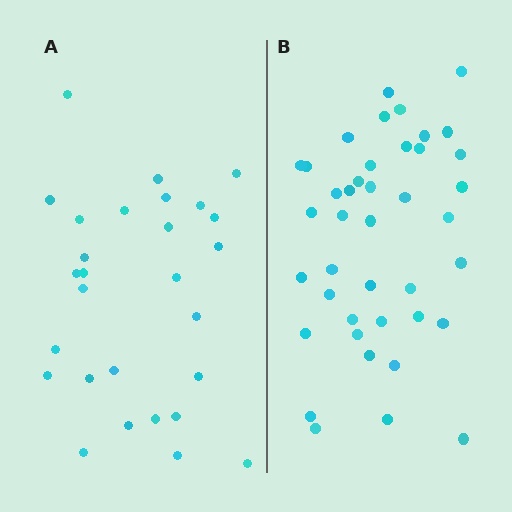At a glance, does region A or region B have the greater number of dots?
Region B (the right region) has more dots.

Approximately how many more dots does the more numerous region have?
Region B has approximately 15 more dots than region A.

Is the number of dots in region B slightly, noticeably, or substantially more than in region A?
Region B has substantially more. The ratio is roughly 1.5 to 1.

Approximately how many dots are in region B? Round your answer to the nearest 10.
About 40 dots. (The exact count is 41, which rounds to 40.)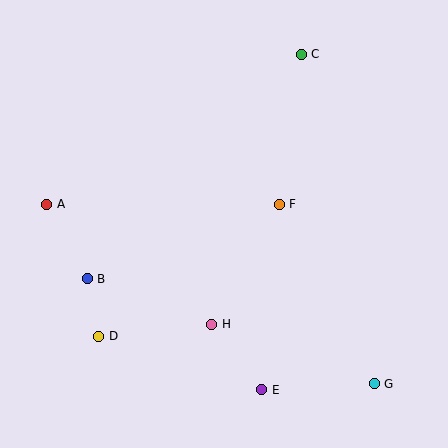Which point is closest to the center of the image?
Point F at (279, 204) is closest to the center.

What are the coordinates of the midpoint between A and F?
The midpoint between A and F is at (163, 204).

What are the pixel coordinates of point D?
Point D is at (99, 336).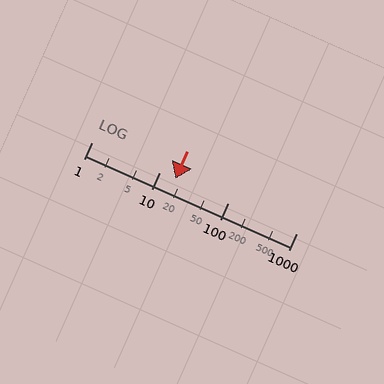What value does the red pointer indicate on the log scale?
The pointer indicates approximately 17.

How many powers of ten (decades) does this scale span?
The scale spans 3 decades, from 1 to 1000.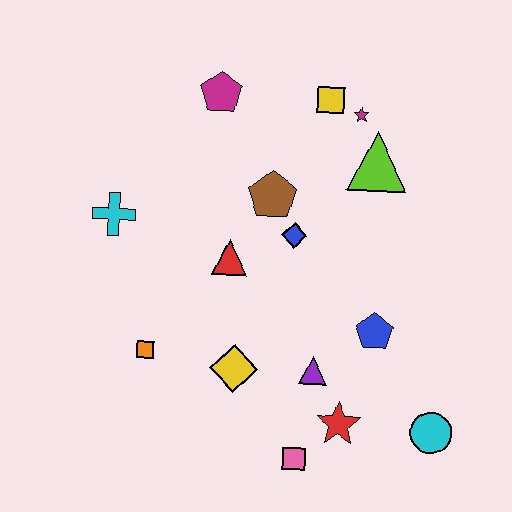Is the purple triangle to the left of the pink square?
No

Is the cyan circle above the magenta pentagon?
No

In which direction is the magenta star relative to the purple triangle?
The magenta star is above the purple triangle.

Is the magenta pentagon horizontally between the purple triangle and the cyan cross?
Yes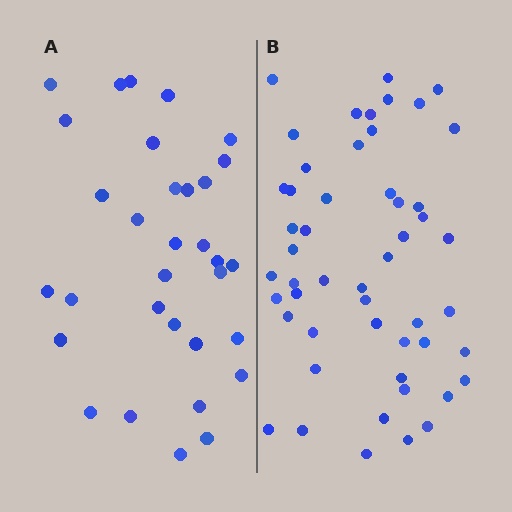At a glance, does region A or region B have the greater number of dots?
Region B (the right region) has more dots.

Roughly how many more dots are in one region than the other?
Region B has approximately 20 more dots than region A.